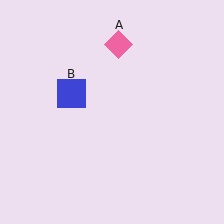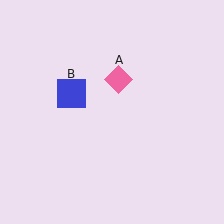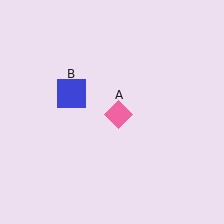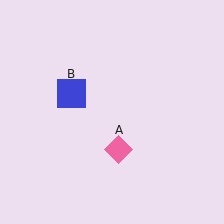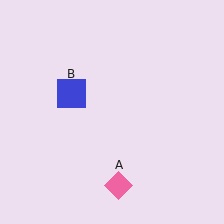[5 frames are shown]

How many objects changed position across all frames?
1 object changed position: pink diamond (object A).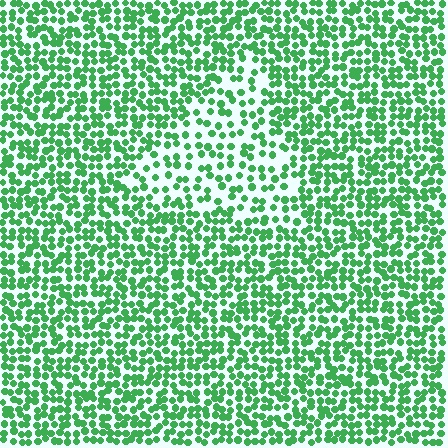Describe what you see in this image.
The image contains small green elements arranged at two different densities. A triangle-shaped region is visible where the elements are less densely packed than the surrounding area.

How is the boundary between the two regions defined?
The boundary is defined by a change in element density (approximately 1.8x ratio). All elements are the same color, size, and shape.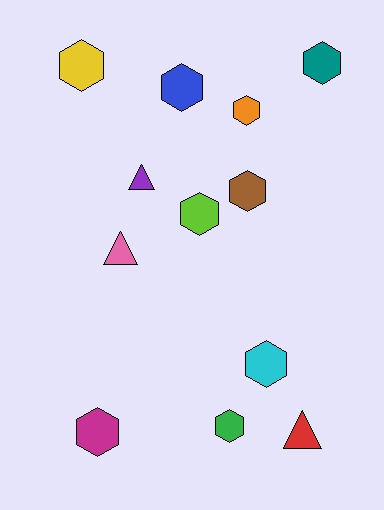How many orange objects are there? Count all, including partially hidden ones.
There is 1 orange object.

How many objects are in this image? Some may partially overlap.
There are 12 objects.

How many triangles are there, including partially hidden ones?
There are 3 triangles.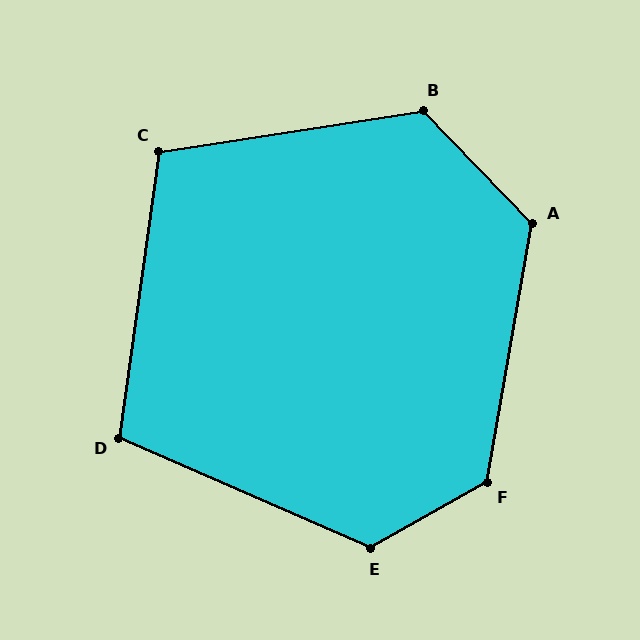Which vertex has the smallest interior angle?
D, at approximately 106 degrees.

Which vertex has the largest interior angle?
F, at approximately 129 degrees.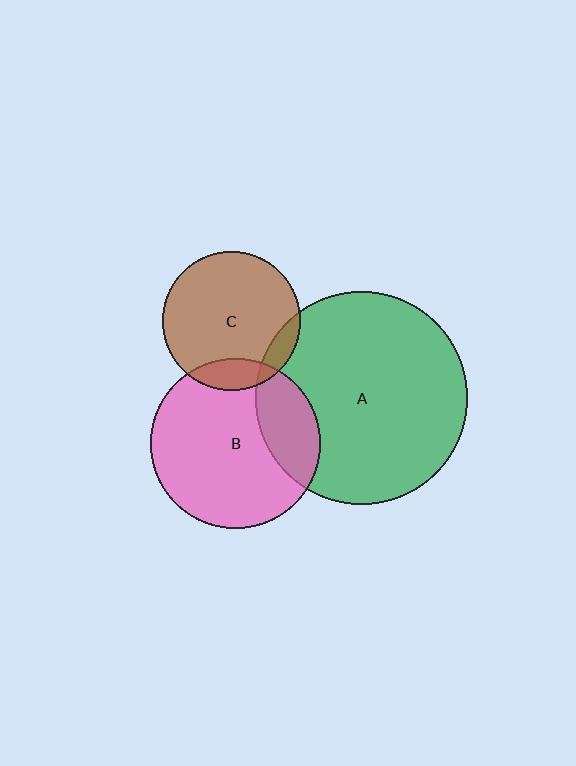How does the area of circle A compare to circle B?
Approximately 1.6 times.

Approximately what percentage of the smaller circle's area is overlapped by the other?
Approximately 15%.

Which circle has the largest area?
Circle A (green).